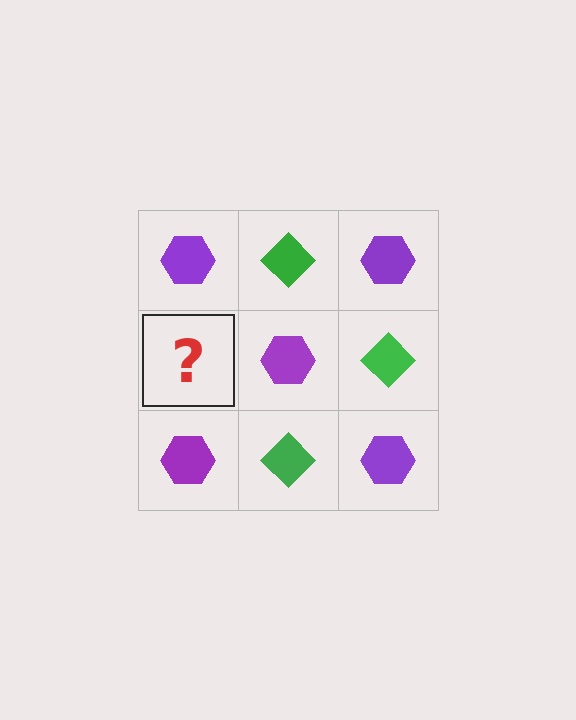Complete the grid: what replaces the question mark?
The question mark should be replaced with a green diamond.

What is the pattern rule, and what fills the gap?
The rule is that it alternates purple hexagon and green diamond in a checkerboard pattern. The gap should be filled with a green diamond.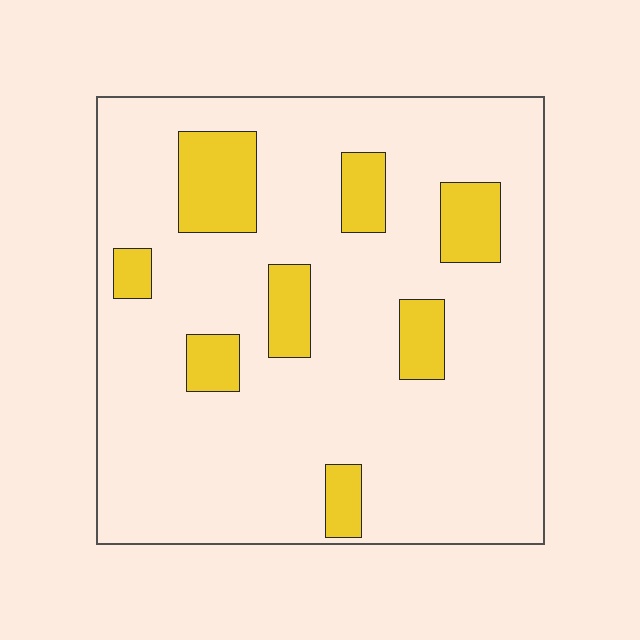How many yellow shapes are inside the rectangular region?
8.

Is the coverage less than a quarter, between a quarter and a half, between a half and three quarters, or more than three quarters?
Less than a quarter.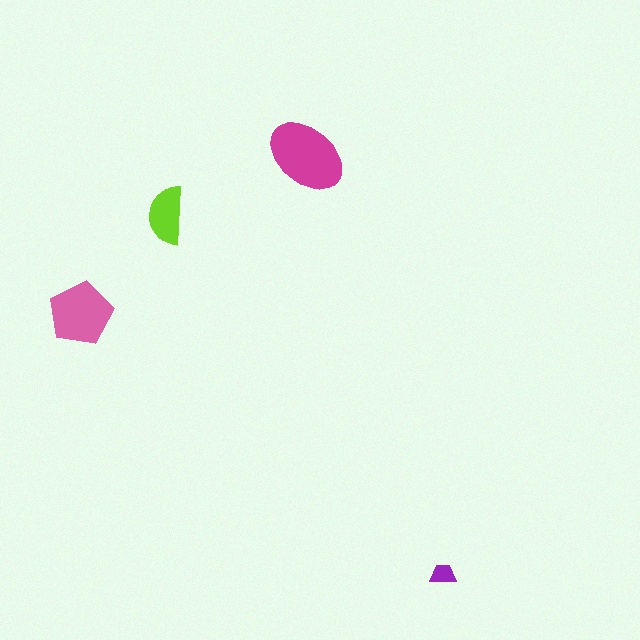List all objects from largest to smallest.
The magenta ellipse, the pink pentagon, the lime semicircle, the purple trapezoid.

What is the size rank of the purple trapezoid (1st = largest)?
4th.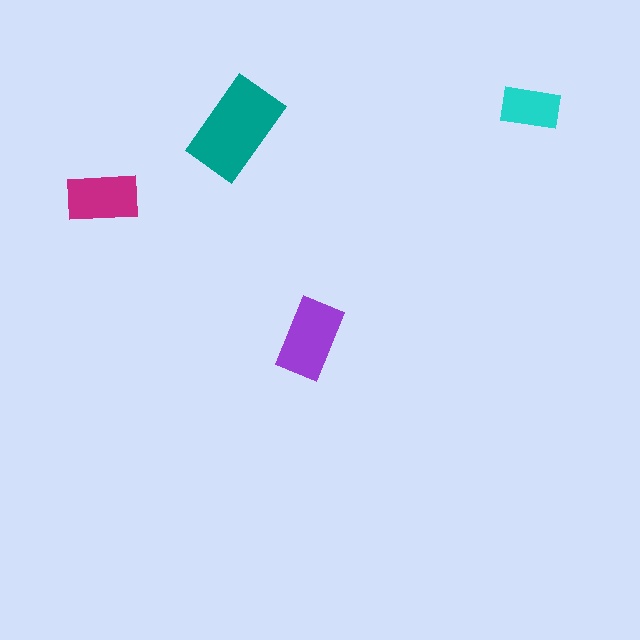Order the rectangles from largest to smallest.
the teal one, the purple one, the magenta one, the cyan one.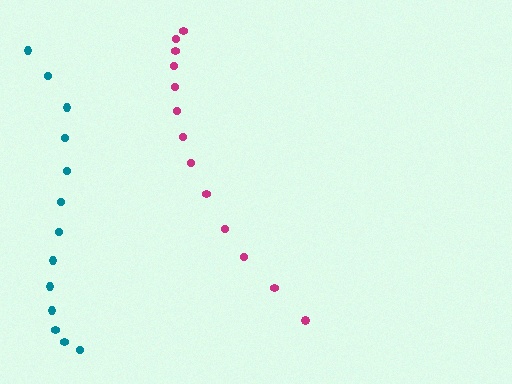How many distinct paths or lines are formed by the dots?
There are 2 distinct paths.